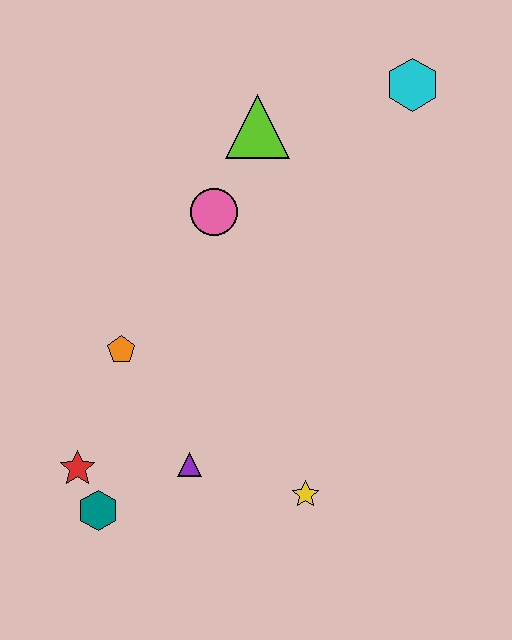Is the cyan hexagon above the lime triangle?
Yes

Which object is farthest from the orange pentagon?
The cyan hexagon is farthest from the orange pentagon.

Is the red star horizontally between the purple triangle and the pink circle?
No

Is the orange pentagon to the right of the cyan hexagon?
No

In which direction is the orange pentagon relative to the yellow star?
The orange pentagon is to the left of the yellow star.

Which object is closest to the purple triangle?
The teal hexagon is closest to the purple triangle.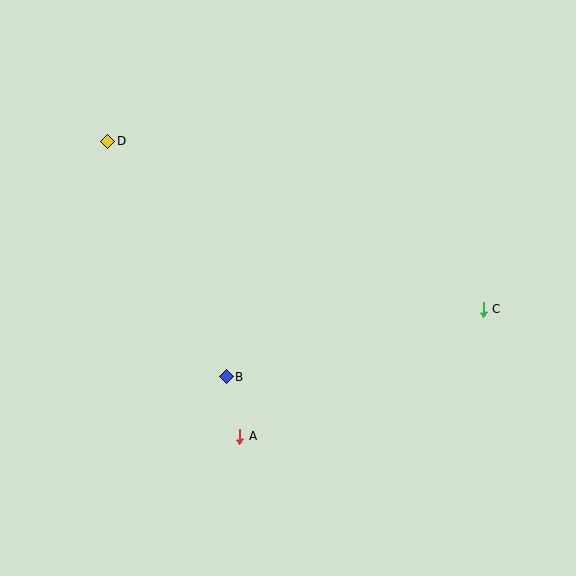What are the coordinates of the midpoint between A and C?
The midpoint between A and C is at (361, 373).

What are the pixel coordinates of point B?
Point B is at (226, 377).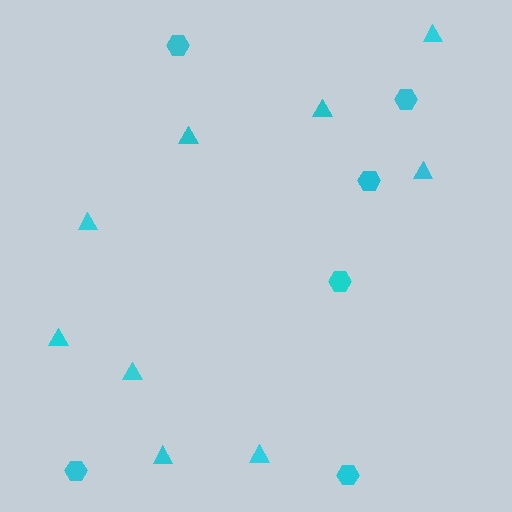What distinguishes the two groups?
There are 2 groups: one group of hexagons (6) and one group of triangles (9).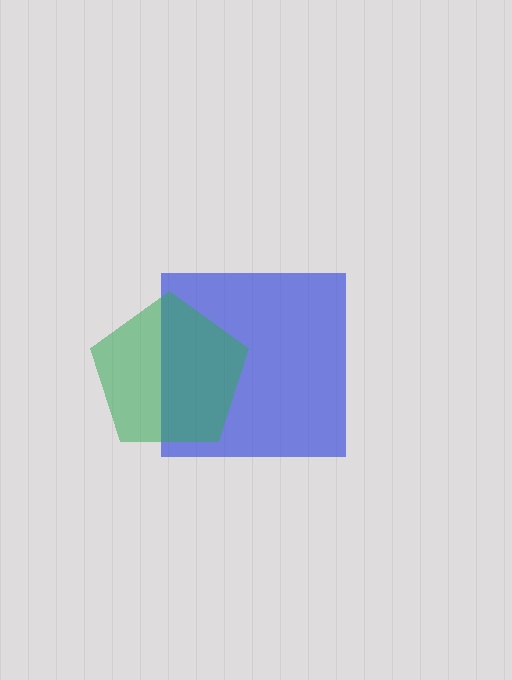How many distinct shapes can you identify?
There are 2 distinct shapes: a blue square, a green pentagon.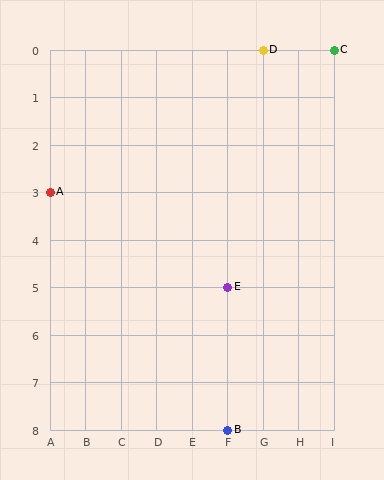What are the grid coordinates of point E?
Point E is at grid coordinates (F, 5).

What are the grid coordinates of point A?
Point A is at grid coordinates (A, 3).